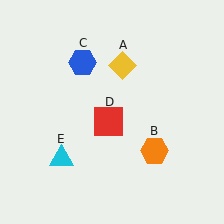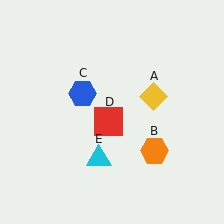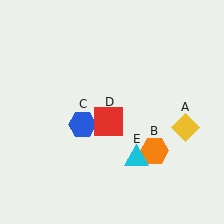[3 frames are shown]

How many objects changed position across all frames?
3 objects changed position: yellow diamond (object A), blue hexagon (object C), cyan triangle (object E).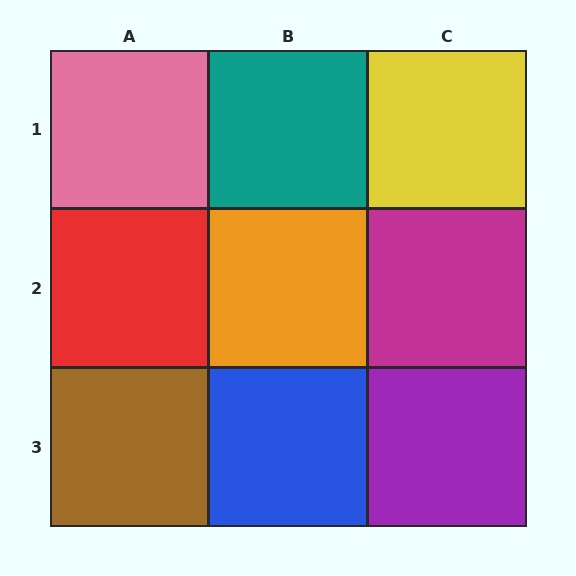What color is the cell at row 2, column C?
Magenta.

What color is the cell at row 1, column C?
Yellow.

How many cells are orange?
1 cell is orange.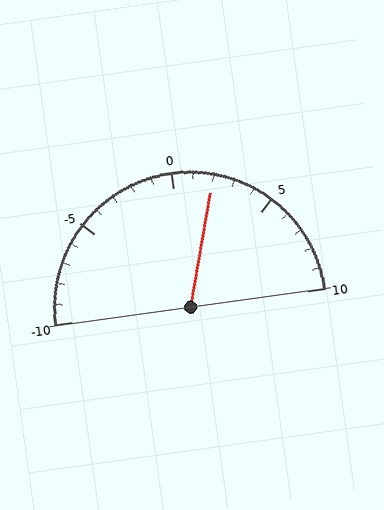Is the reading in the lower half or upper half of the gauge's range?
The reading is in the upper half of the range (-10 to 10).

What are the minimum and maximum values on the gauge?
The gauge ranges from -10 to 10.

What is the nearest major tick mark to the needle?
The nearest major tick mark is 0.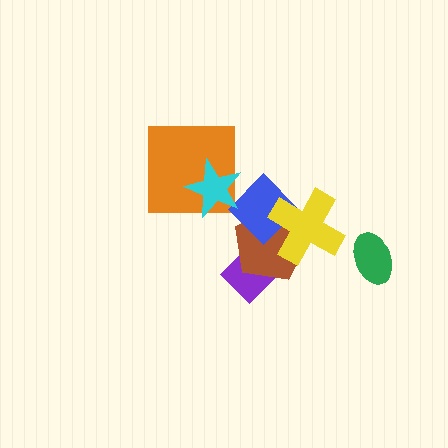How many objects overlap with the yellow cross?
2 objects overlap with the yellow cross.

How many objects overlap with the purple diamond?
1 object overlaps with the purple diamond.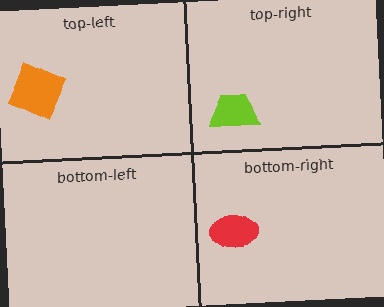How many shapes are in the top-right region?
1.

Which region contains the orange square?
The top-left region.